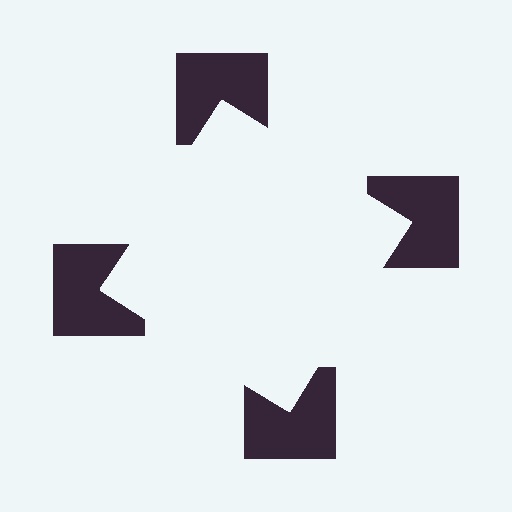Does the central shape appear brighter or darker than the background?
It typically appears slightly brighter than the background, even though no actual brightness change is drawn.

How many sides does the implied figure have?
4 sides.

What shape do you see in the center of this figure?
An illusory square — its edges are inferred from the aligned wedge cuts in the notched squares, not physically drawn.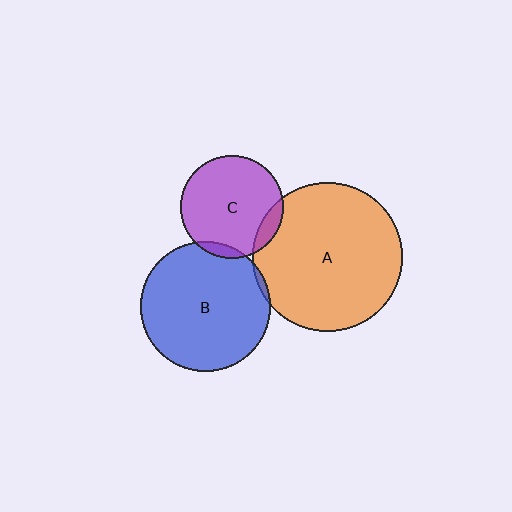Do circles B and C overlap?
Yes.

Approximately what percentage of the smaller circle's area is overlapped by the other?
Approximately 5%.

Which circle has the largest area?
Circle A (orange).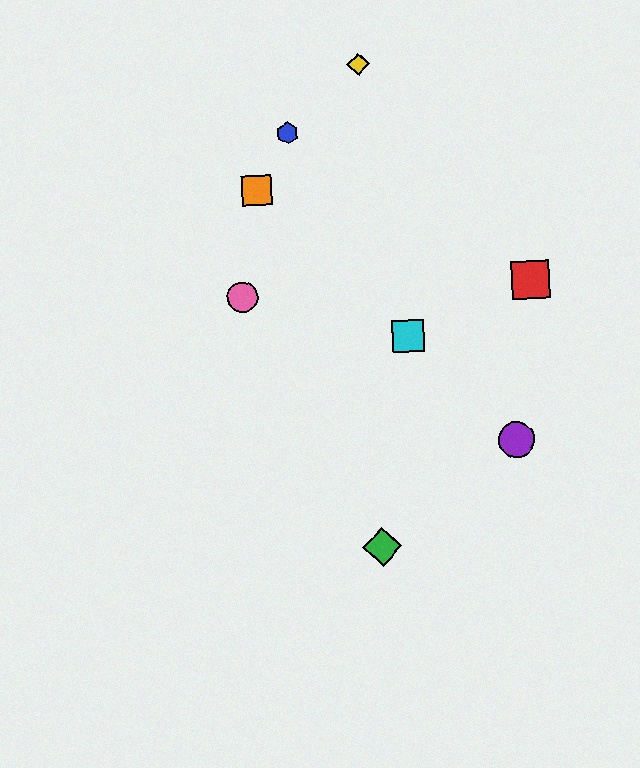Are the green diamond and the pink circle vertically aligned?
No, the green diamond is at x≈382 and the pink circle is at x≈242.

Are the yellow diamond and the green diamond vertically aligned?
Yes, both are at x≈358.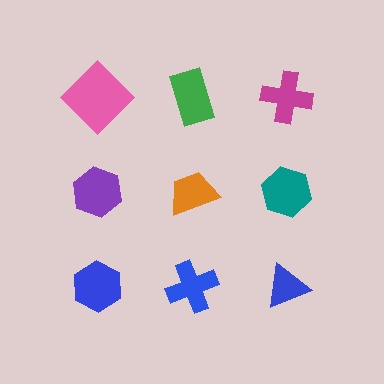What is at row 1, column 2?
A green rectangle.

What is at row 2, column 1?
A purple hexagon.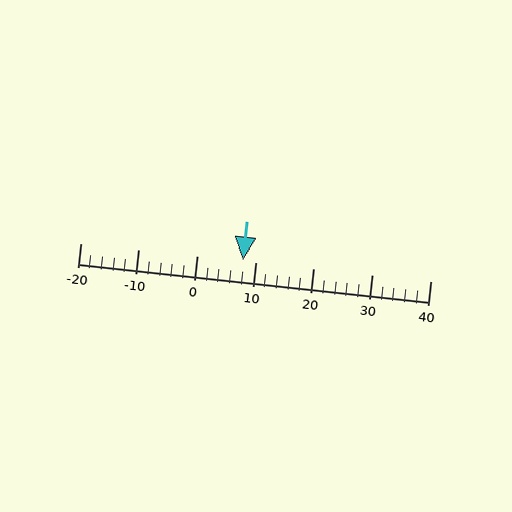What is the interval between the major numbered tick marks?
The major tick marks are spaced 10 units apart.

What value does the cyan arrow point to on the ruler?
The cyan arrow points to approximately 8.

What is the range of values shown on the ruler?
The ruler shows values from -20 to 40.